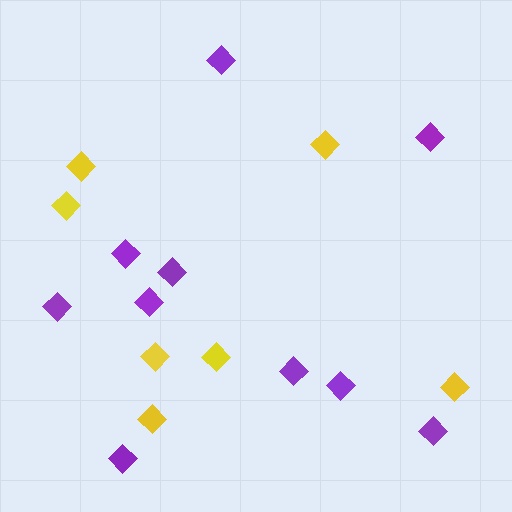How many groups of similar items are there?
There are 2 groups: one group of yellow diamonds (7) and one group of purple diamonds (10).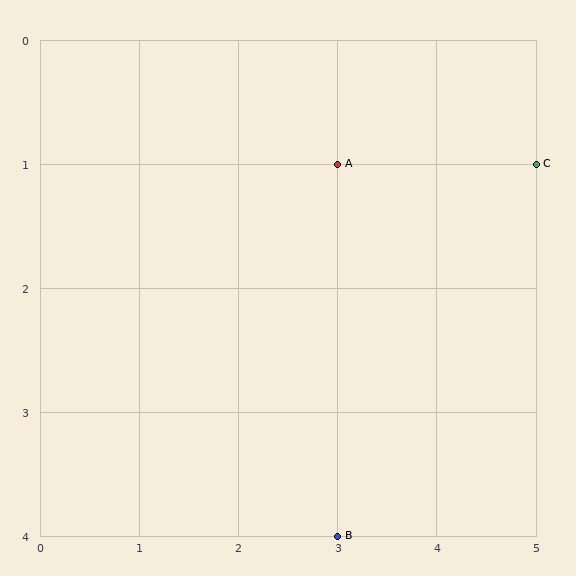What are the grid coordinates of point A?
Point A is at grid coordinates (3, 1).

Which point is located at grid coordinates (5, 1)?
Point C is at (5, 1).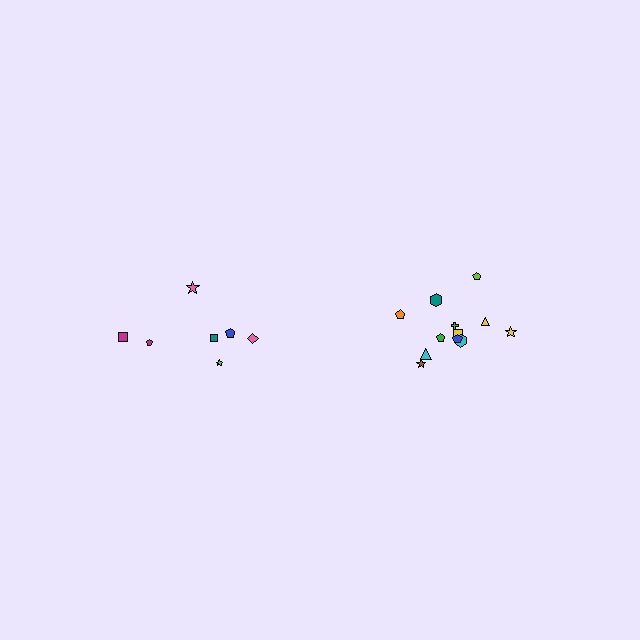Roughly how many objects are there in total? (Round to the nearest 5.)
Roughly 20 objects in total.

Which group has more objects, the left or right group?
The right group.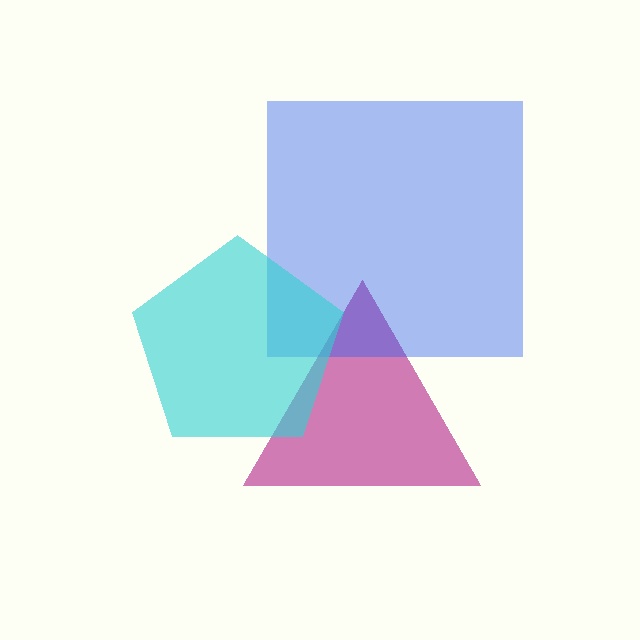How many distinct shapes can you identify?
There are 3 distinct shapes: a magenta triangle, a blue square, a cyan pentagon.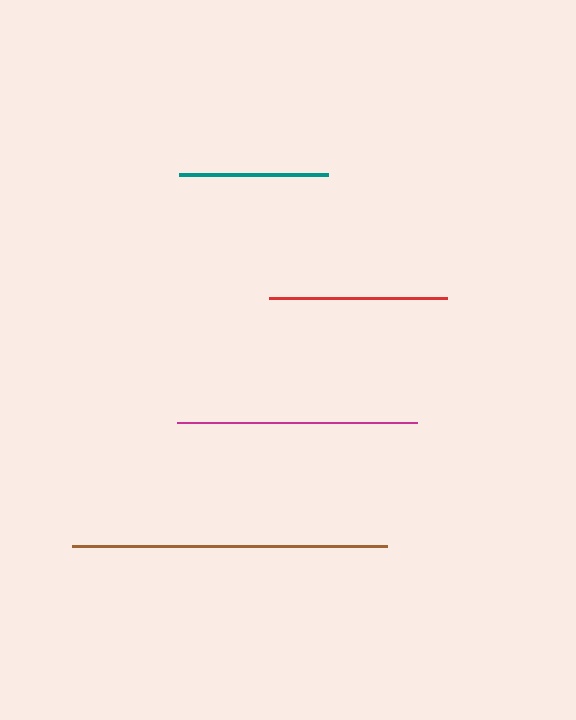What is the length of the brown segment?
The brown segment is approximately 316 pixels long.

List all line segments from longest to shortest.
From longest to shortest: brown, magenta, red, teal.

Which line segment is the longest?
The brown line is the longest at approximately 316 pixels.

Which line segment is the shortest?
The teal line is the shortest at approximately 149 pixels.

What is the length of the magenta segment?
The magenta segment is approximately 241 pixels long.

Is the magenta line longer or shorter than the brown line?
The brown line is longer than the magenta line.